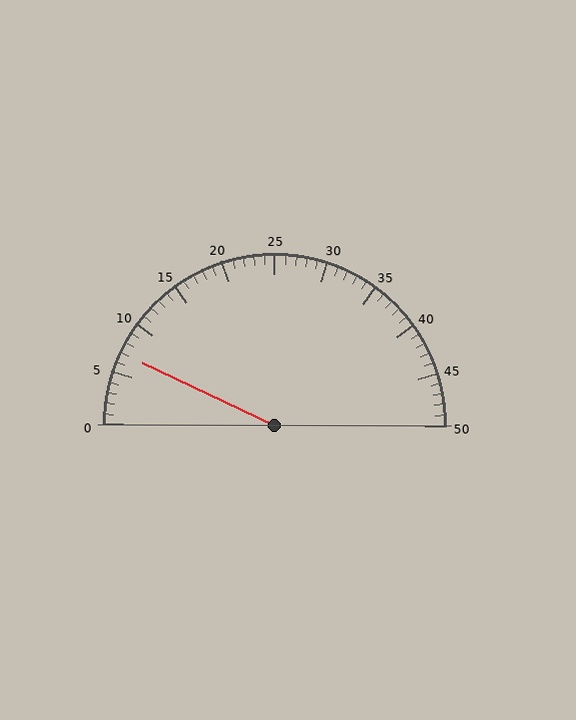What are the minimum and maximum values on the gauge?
The gauge ranges from 0 to 50.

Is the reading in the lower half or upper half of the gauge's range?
The reading is in the lower half of the range (0 to 50).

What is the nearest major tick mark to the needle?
The nearest major tick mark is 5.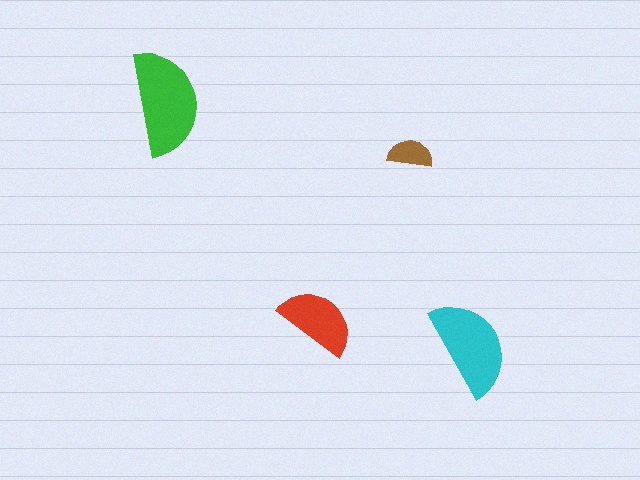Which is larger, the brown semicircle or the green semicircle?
The green one.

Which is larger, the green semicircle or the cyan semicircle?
The green one.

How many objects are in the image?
There are 4 objects in the image.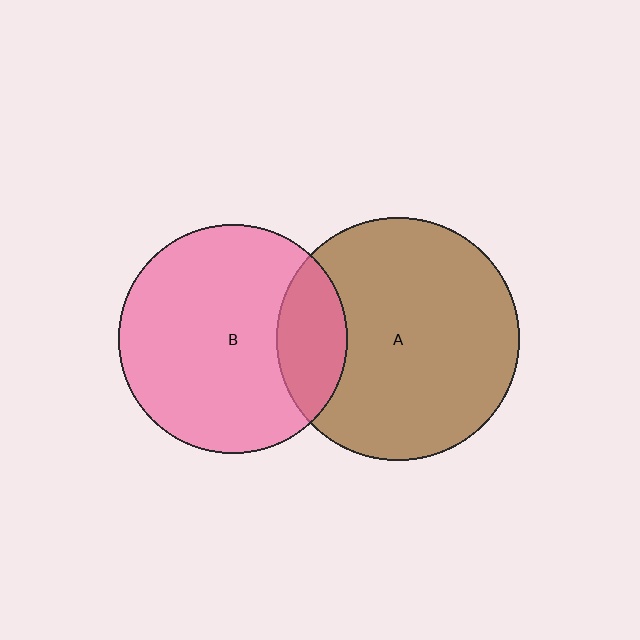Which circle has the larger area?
Circle A (brown).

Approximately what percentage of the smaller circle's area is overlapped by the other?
Approximately 20%.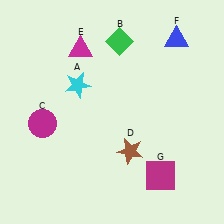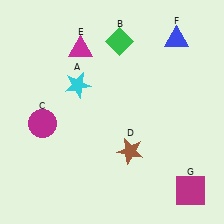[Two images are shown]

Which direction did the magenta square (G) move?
The magenta square (G) moved right.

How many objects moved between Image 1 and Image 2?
1 object moved between the two images.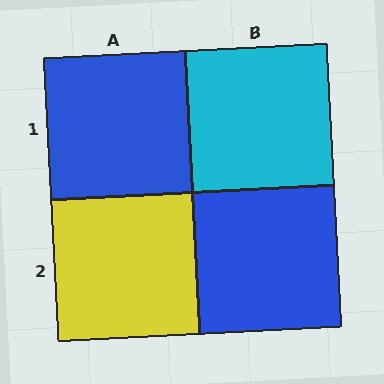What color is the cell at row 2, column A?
Yellow.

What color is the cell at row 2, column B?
Blue.